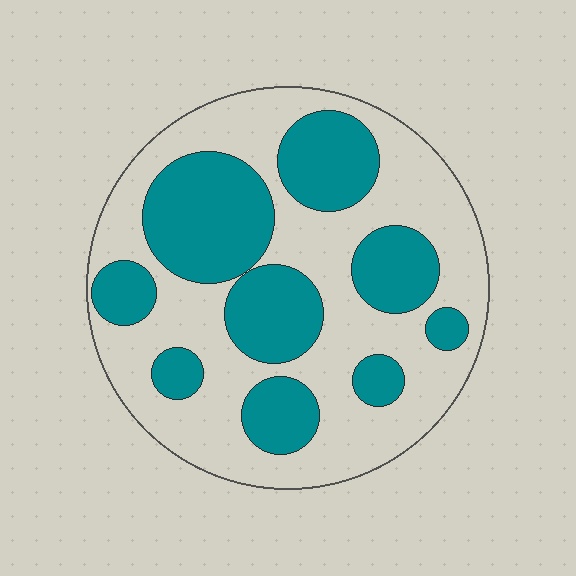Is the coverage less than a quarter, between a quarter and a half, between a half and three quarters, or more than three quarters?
Between a quarter and a half.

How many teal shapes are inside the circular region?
9.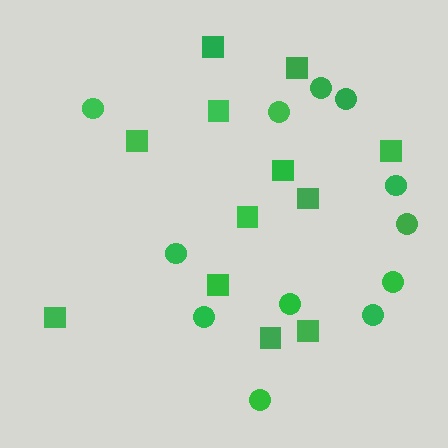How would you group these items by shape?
There are 2 groups: one group of circles (12) and one group of squares (12).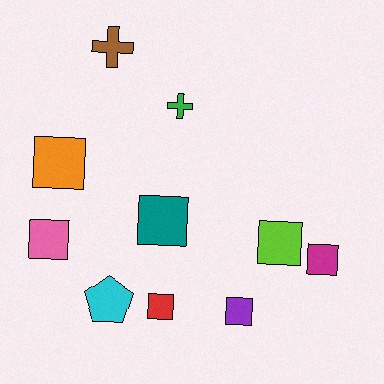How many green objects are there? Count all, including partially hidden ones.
There is 1 green object.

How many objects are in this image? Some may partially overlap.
There are 10 objects.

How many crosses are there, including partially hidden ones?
There are 2 crosses.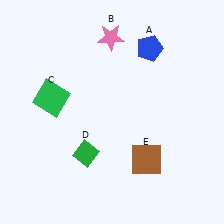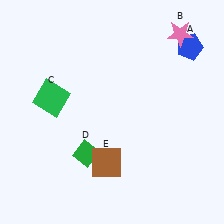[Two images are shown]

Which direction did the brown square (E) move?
The brown square (E) moved left.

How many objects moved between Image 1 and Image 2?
3 objects moved between the two images.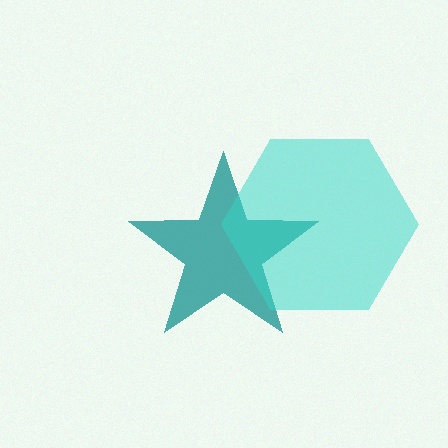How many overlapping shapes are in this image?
There are 2 overlapping shapes in the image.